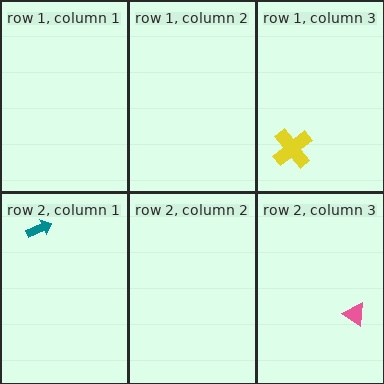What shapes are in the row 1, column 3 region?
The yellow cross.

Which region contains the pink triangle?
The row 2, column 3 region.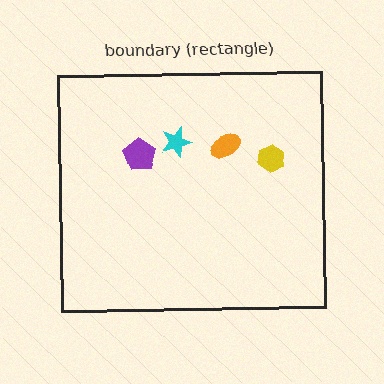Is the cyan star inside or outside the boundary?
Inside.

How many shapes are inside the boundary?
4 inside, 0 outside.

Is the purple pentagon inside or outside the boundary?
Inside.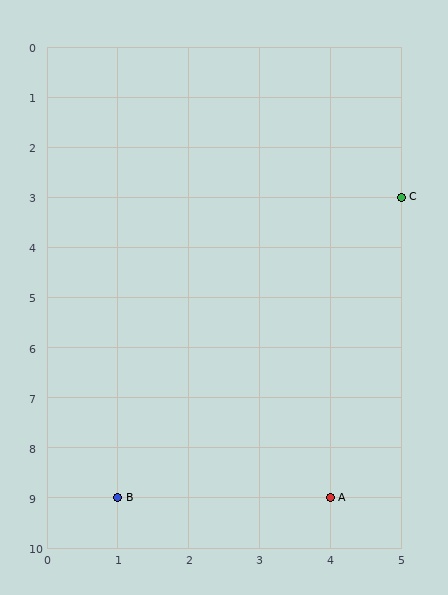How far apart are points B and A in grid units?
Points B and A are 3 columns apart.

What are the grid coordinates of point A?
Point A is at grid coordinates (4, 9).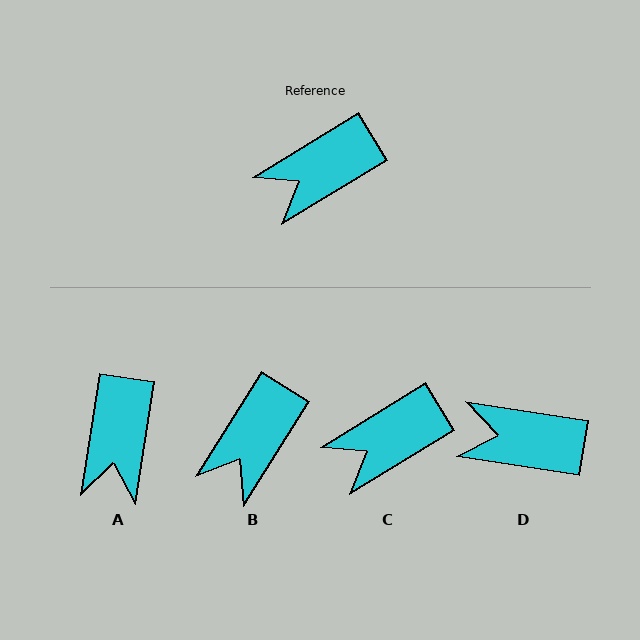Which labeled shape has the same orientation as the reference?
C.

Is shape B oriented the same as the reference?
No, it is off by about 26 degrees.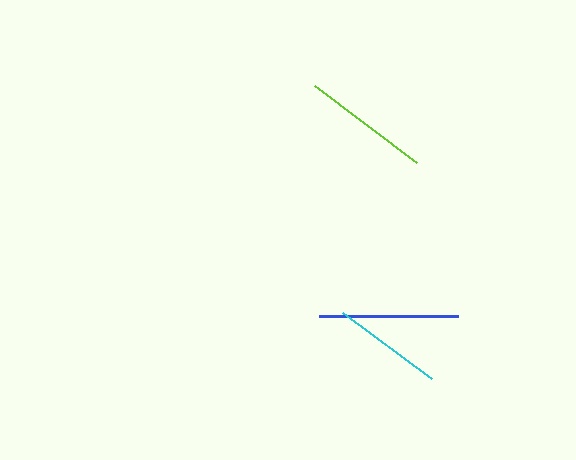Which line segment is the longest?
The blue line is the longest at approximately 139 pixels.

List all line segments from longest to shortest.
From longest to shortest: blue, lime, cyan.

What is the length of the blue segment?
The blue segment is approximately 139 pixels long.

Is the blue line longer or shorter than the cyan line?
The blue line is longer than the cyan line.